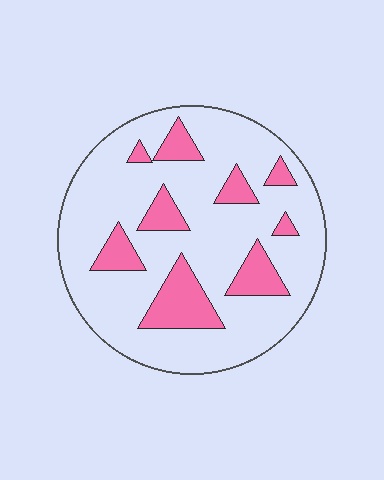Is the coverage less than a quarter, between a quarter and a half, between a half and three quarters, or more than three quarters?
Less than a quarter.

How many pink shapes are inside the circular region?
9.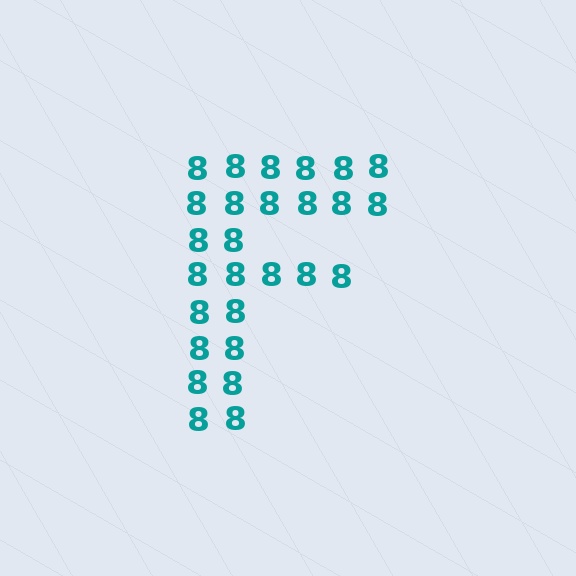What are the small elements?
The small elements are digit 8's.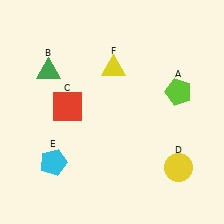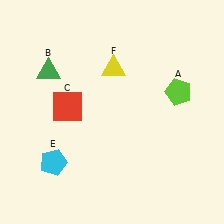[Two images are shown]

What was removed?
The yellow circle (D) was removed in Image 2.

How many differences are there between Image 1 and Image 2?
There is 1 difference between the two images.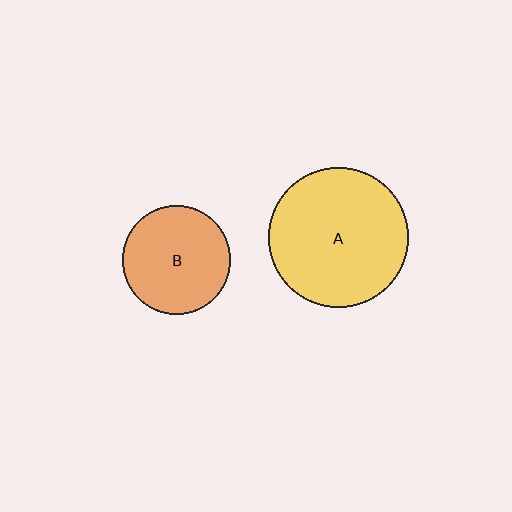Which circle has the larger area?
Circle A (yellow).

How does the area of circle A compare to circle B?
Approximately 1.7 times.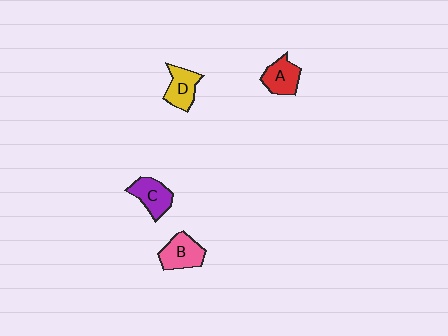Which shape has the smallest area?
Shape A (red).